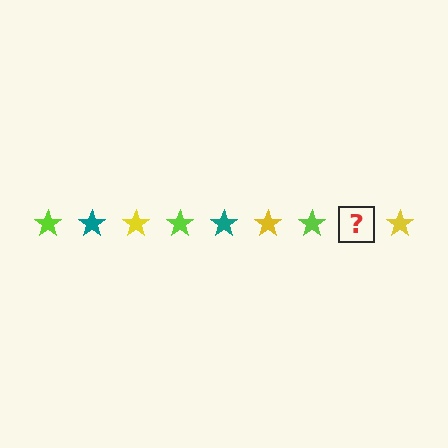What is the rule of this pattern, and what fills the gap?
The rule is that the pattern cycles through lime, teal, yellow stars. The gap should be filled with a teal star.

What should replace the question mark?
The question mark should be replaced with a teal star.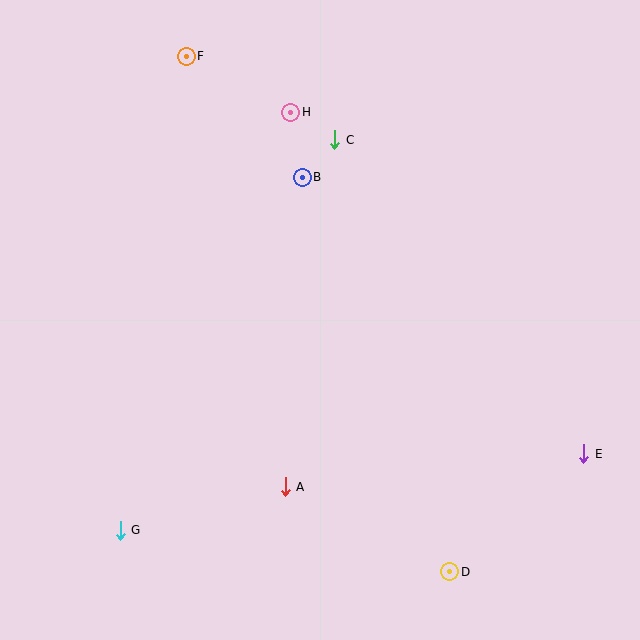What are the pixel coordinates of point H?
Point H is at (291, 112).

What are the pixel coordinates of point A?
Point A is at (285, 487).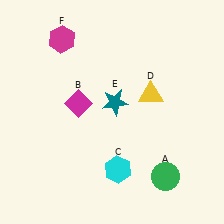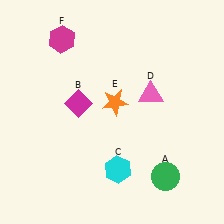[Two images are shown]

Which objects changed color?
D changed from yellow to pink. E changed from teal to orange.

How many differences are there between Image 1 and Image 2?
There are 2 differences between the two images.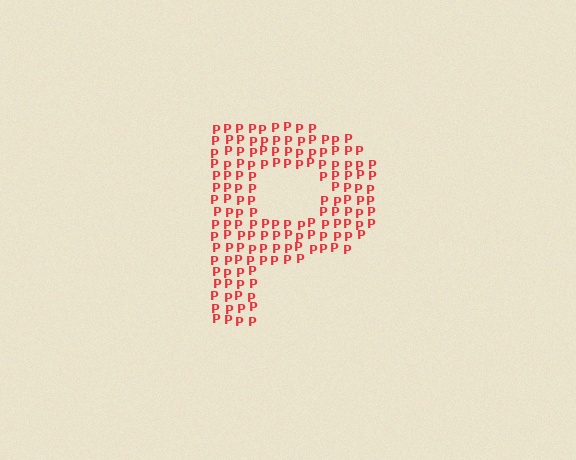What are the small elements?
The small elements are letter P's.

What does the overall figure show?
The overall figure shows the letter P.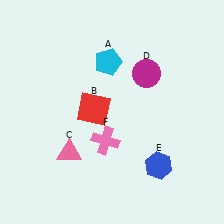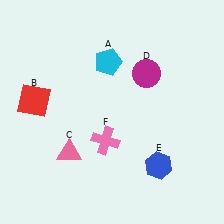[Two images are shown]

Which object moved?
The red square (B) moved left.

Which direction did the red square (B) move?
The red square (B) moved left.